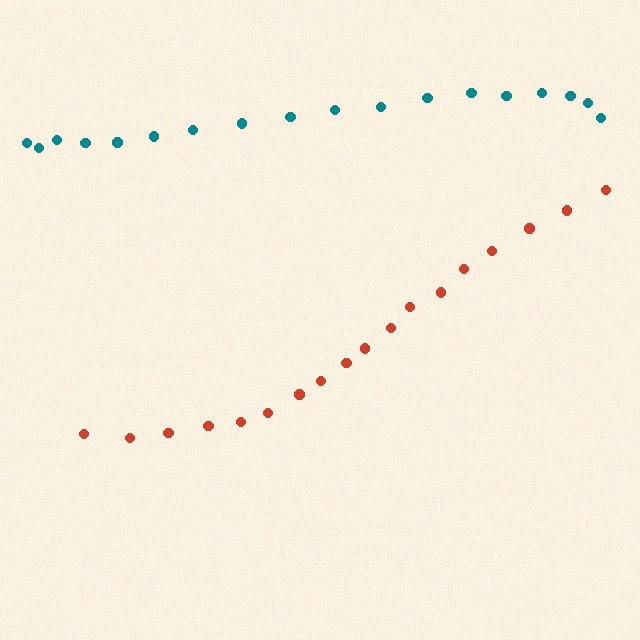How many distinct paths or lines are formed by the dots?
There are 2 distinct paths.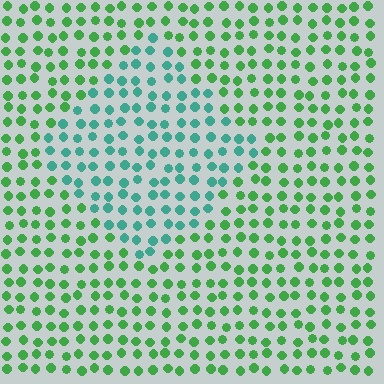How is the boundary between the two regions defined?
The boundary is defined purely by a slight shift in hue (about 43 degrees). Spacing, size, and orientation are identical on both sides.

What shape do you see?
I see a diamond.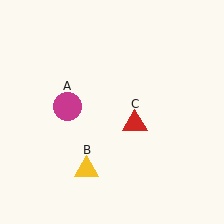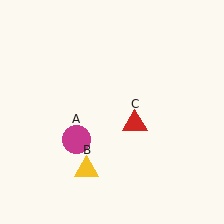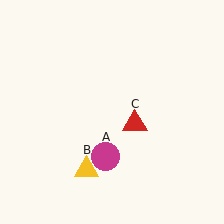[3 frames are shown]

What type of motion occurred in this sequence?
The magenta circle (object A) rotated counterclockwise around the center of the scene.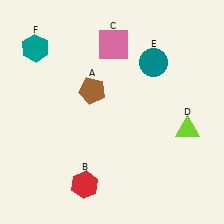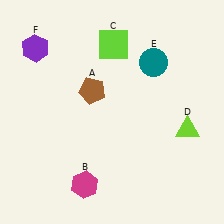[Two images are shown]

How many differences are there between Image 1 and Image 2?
There are 3 differences between the two images.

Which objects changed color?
B changed from red to magenta. C changed from pink to lime. F changed from teal to purple.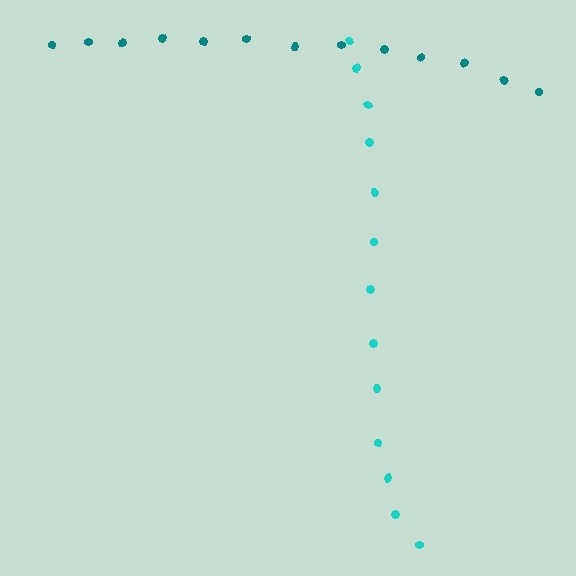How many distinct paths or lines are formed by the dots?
There are 2 distinct paths.